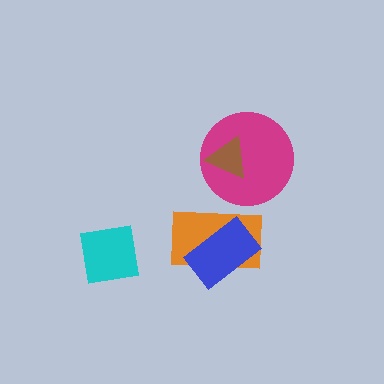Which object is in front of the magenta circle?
The brown triangle is in front of the magenta circle.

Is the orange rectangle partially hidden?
Yes, it is partially covered by another shape.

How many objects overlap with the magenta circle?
1 object overlaps with the magenta circle.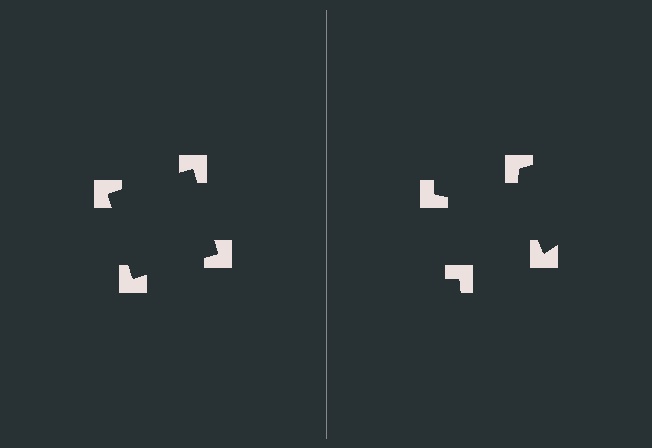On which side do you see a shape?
An illusory square appears on the left side. On the right side the wedge cuts are rotated, so no coherent shape forms.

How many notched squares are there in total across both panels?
8 — 4 on each side.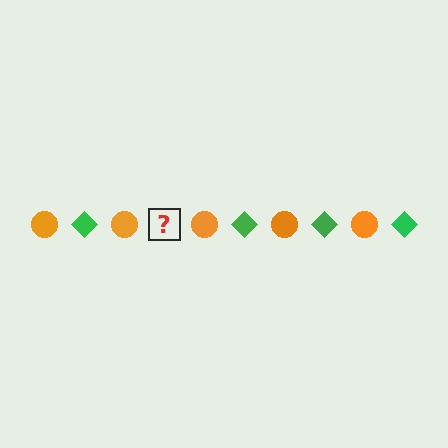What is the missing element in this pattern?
The missing element is a green diamond.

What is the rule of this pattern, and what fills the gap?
The rule is that the pattern alternates between orange circle and green diamond. The gap should be filled with a green diamond.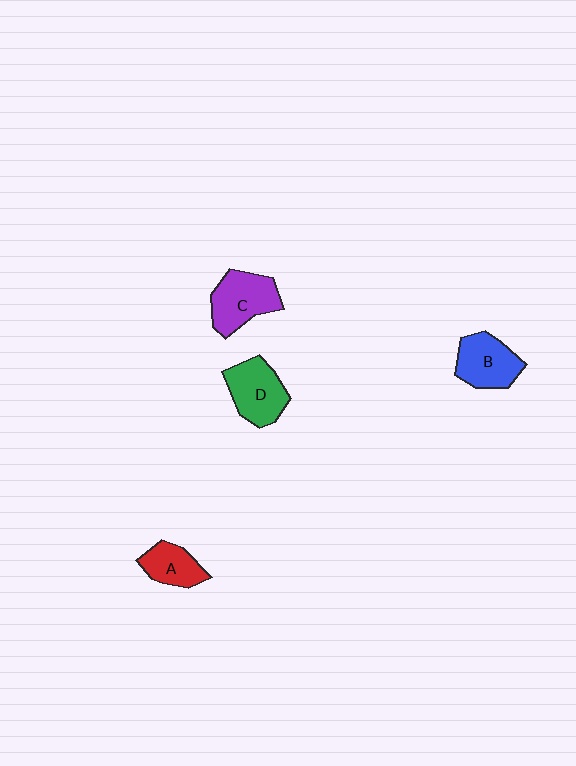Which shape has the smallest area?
Shape A (red).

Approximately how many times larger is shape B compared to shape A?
Approximately 1.4 times.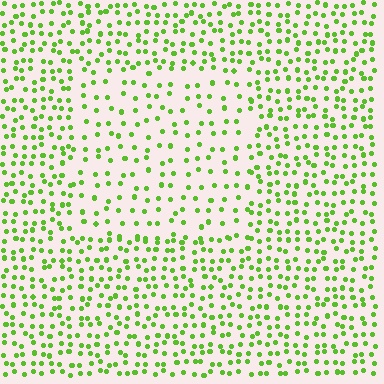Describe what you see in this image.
The image contains small lime elements arranged at two different densities. A rectangle-shaped region is visible where the elements are less densely packed than the surrounding area.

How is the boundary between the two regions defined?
The boundary is defined by a change in element density (approximately 1.8x ratio). All elements are the same color, size, and shape.